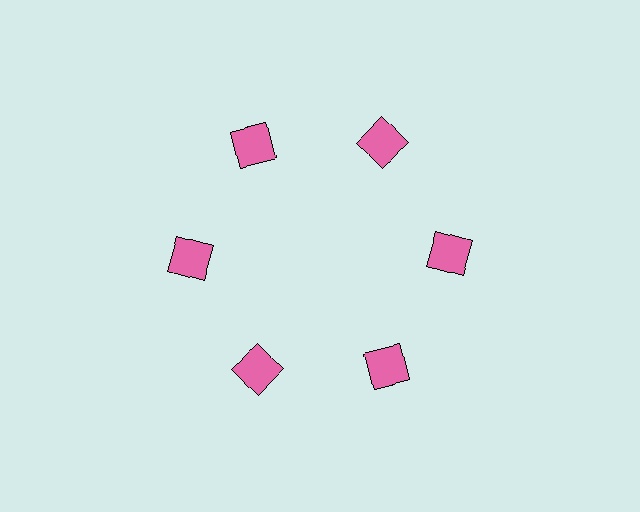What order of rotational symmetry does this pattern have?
This pattern has 6-fold rotational symmetry.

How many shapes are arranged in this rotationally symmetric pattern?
There are 6 shapes, arranged in 6 groups of 1.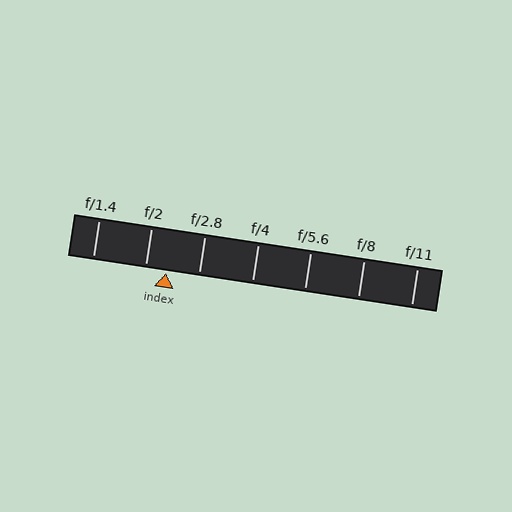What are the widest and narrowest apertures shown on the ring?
The widest aperture shown is f/1.4 and the narrowest is f/11.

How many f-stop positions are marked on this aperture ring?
There are 7 f-stop positions marked.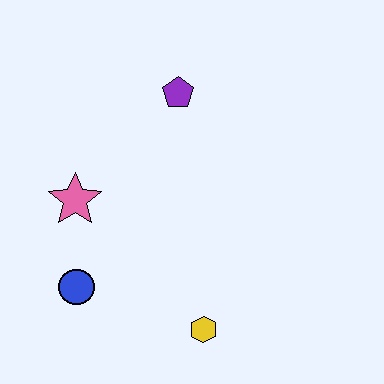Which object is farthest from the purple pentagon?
The yellow hexagon is farthest from the purple pentagon.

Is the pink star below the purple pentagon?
Yes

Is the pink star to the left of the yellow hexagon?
Yes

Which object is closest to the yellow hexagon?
The blue circle is closest to the yellow hexagon.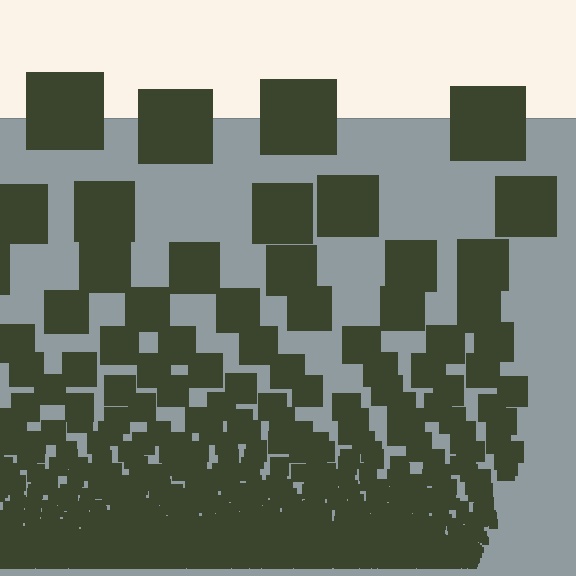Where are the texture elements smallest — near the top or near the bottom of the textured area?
Near the bottom.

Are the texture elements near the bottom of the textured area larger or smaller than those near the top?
Smaller. The gradient is inverted — elements near the bottom are smaller and denser.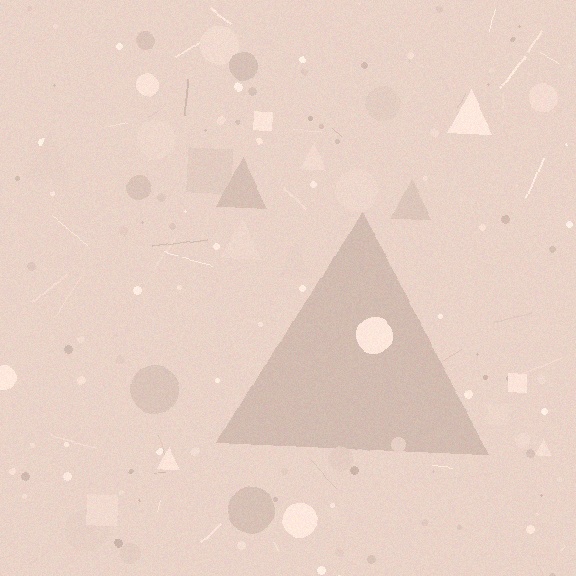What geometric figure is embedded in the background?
A triangle is embedded in the background.